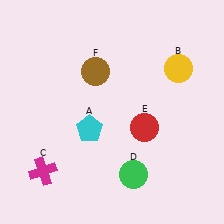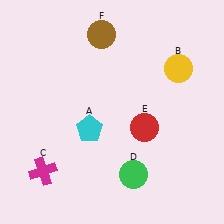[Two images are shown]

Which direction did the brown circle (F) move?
The brown circle (F) moved up.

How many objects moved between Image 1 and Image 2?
1 object moved between the two images.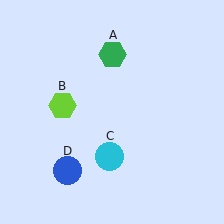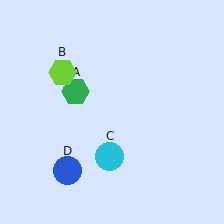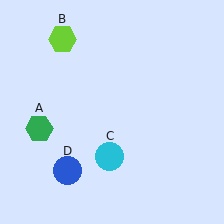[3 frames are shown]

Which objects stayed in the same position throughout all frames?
Cyan circle (object C) and blue circle (object D) remained stationary.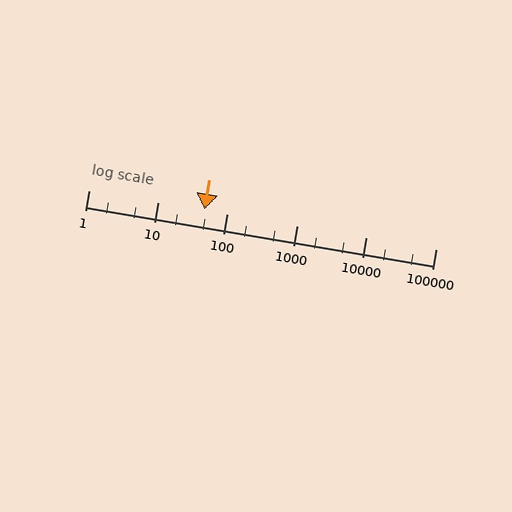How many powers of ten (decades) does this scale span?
The scale spans 5 decades, from 1 to 100000.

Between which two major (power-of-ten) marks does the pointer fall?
The pointer is between 10 and 100.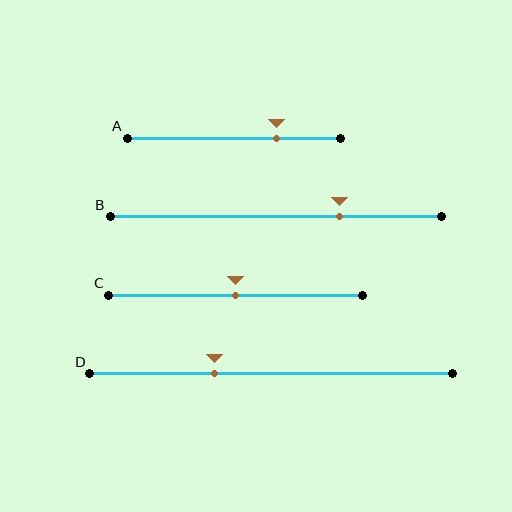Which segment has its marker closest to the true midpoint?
Segment C has its marker closest to the true midpoint.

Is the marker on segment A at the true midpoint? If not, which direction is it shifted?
No, the marker on segment A is shifted to the right by about 20% of the segment length.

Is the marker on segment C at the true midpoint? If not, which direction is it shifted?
Yes, the marker on segment C is at the true midpoint.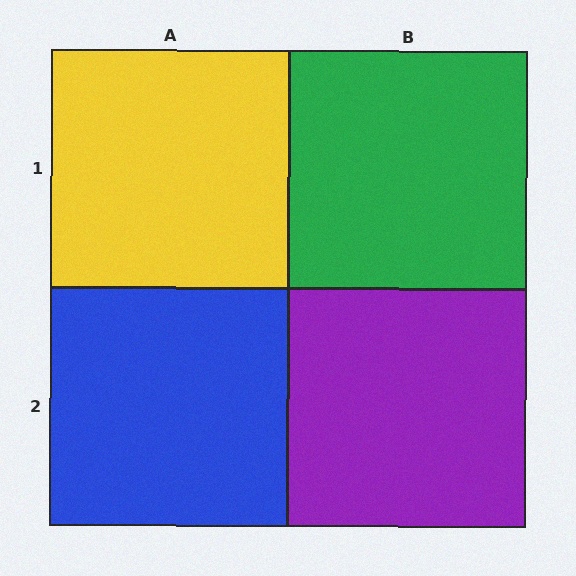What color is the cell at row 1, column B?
Green.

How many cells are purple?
1 cell is purple.